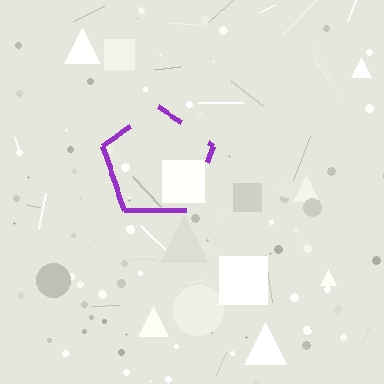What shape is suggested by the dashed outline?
The dashed outline suggests a pentagon.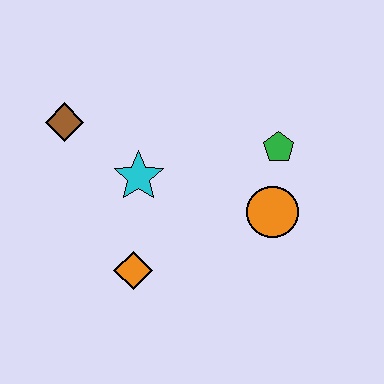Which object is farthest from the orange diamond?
The green pentagon is farthest from the orange diamond.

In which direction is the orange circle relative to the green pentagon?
The orange circle is below the green pentagon.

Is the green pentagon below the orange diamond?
No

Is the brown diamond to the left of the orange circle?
Yes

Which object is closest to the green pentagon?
The orange circle is closest to the green pentagon.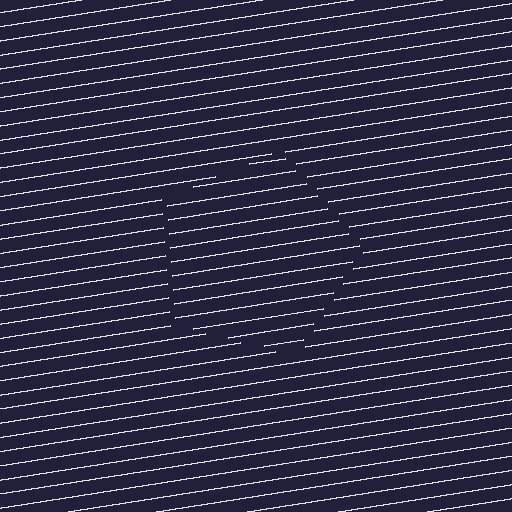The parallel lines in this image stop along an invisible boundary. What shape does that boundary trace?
An illusory pentagon. The interior of the shape contains the same grating, shifted by half a period — the contour is defined by the phase discontinuity where line-ends from the inner and outer gratings abut.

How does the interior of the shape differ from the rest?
The interior of the shape contains the same grating, shifted by half a period — the contour is defined by the phase discontinuity where line-ends from the inner and outer gratings abut.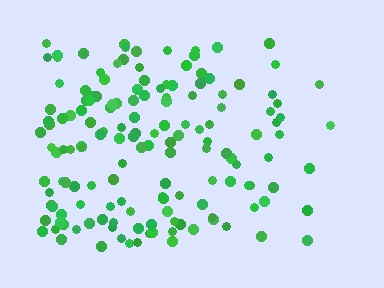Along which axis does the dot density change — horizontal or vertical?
Horizontal.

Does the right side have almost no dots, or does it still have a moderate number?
Still a moderate number, just noticeably fewer than the left.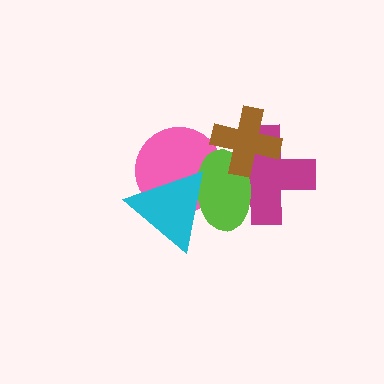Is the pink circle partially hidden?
Yes, it is partially covered by another shape.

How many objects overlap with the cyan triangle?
2 objects overlap with the cyan triangle.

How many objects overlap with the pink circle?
2 objects overlap with the pink circle.